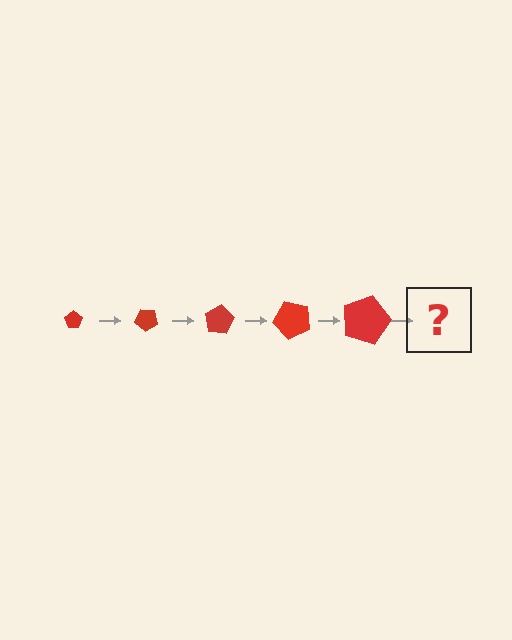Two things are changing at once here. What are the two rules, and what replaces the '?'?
The two rules are that the pentagon grows larger each step and it rotates 40 degrees each step. The '?' should be a pentagon, larger than the previous one and rotated 200 degrees from the start.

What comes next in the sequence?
The next element should be a pentagon, larger than the previous one and rotated 200 degrees from the start.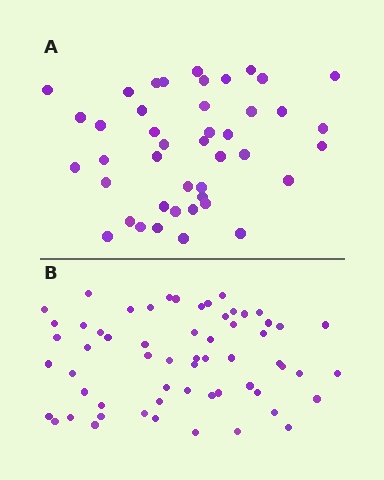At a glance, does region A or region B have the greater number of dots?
Region B (the bottom region) has more dots.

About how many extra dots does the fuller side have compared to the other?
Region B has approximately 15 more dots than region A.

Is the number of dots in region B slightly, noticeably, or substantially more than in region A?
Region B has noticeably more, but not dramatically so. The ratio is roughly 1.4 to 1.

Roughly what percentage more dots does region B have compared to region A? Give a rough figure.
About 40% more.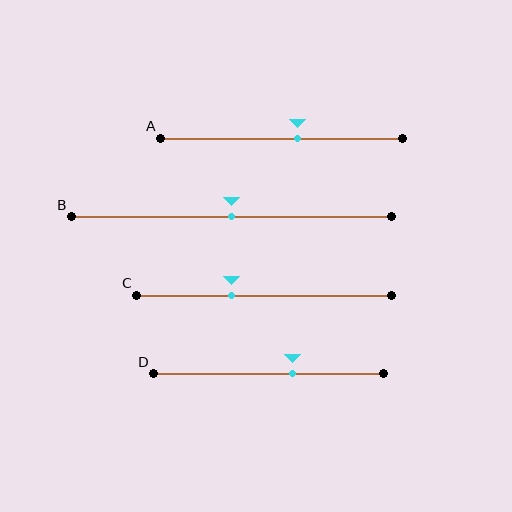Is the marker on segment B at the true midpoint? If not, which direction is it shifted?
Yes, the marker on segment B is at the true midpoint.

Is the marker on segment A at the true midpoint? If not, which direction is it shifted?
No, the marker on segment A is shifted to the right by about 6% of the segment length.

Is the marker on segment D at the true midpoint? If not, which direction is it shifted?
No, the marker on segment D is shifted to the right by about 11% of the segment length.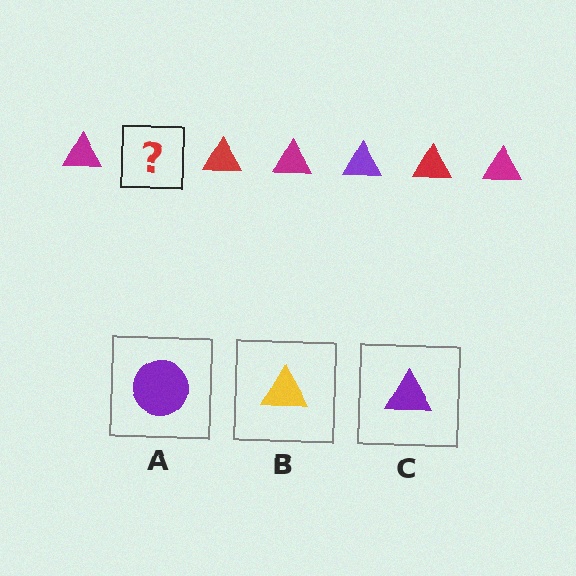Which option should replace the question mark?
Option C.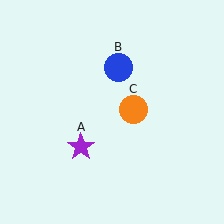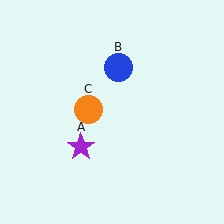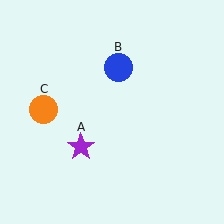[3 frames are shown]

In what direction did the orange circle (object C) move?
The orange circle (object C) moved left.